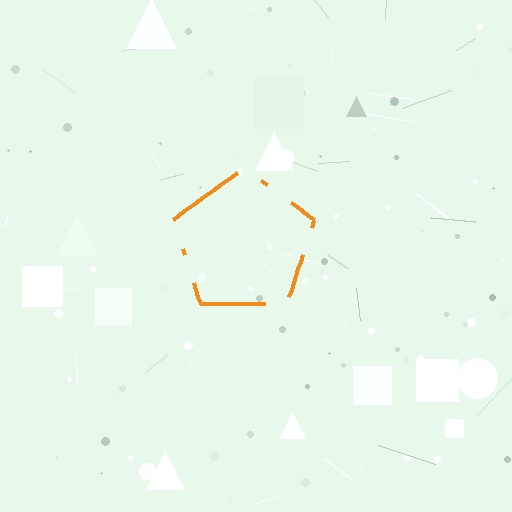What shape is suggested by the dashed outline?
The dashed outline suggests a pentagon.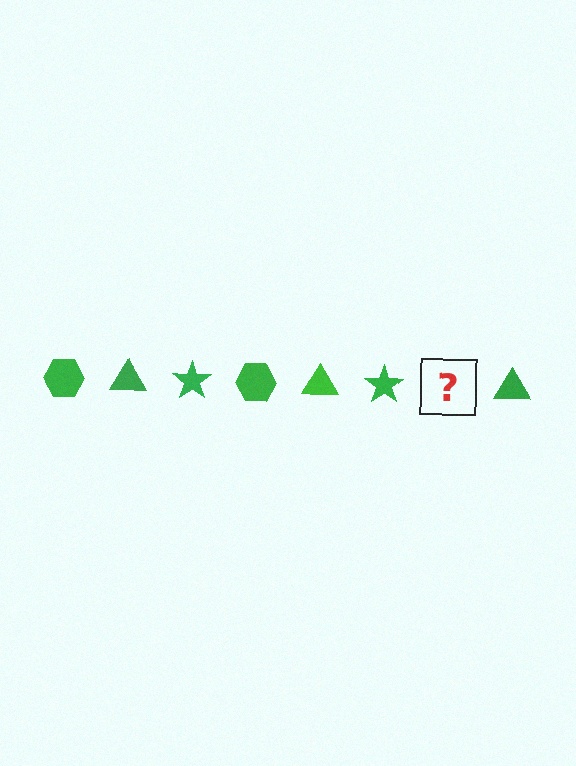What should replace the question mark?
The question mark should be replaced with a green hexagon.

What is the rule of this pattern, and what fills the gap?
The rule is that the pattern cycles through hexagon, triangle, star shapes in green. The gap should be filled with a green hexagon.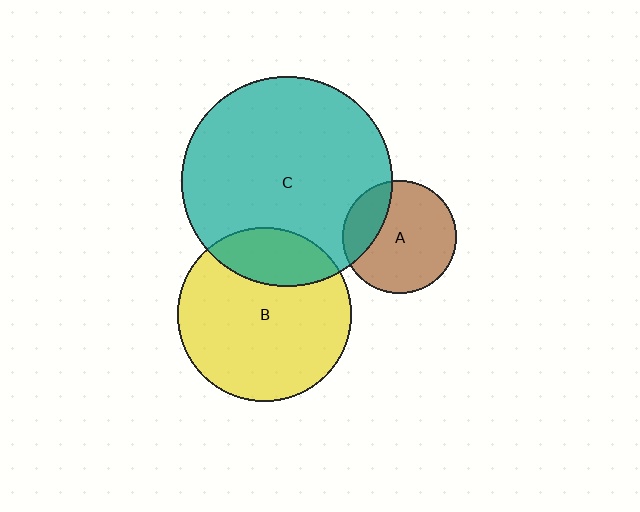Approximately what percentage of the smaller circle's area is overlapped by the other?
Approximately 25%.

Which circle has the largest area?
Circle C (teal).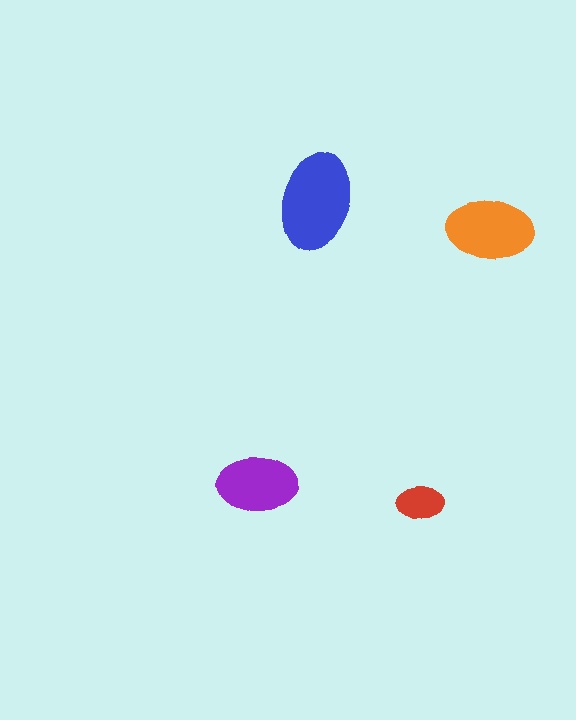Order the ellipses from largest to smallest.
the blue one, the orange one, the purple one, the red one.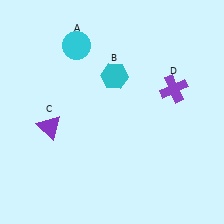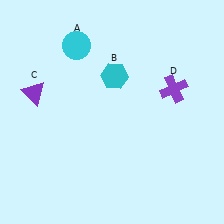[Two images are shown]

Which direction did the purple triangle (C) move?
The purple triangle (C) moved up.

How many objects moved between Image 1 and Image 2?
1 object moved between the two images.